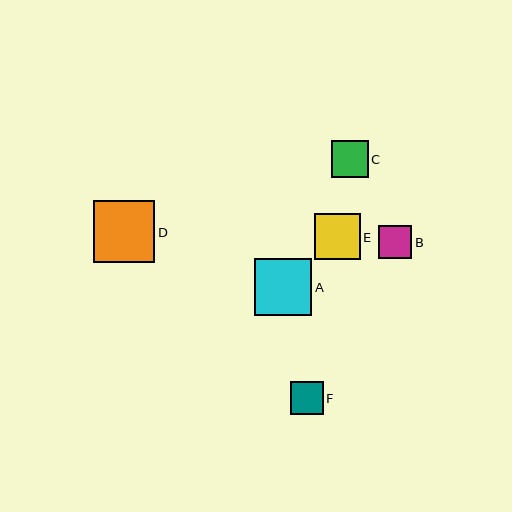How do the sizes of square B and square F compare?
Square B and square F are approximately the same size.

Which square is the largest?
Square D is the largest with a size of approximately 62 pixels.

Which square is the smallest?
Square F is the smallest with a size of approximately 33 pixels.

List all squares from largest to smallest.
From largest to smallest: D, A, E, C, B, F.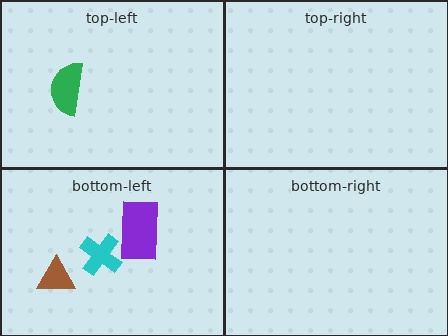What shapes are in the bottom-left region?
The cyan cross, the purple rectangle, the brown triangle.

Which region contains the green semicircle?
The top-left region.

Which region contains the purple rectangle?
The bottom-left region.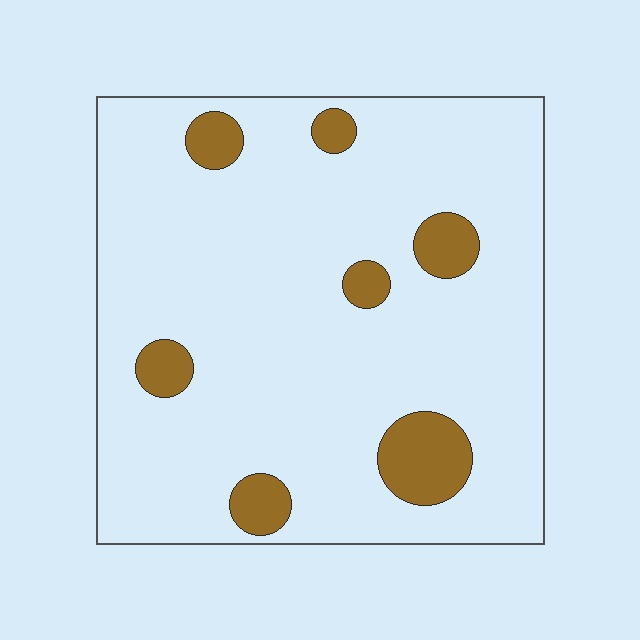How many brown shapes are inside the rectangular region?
7.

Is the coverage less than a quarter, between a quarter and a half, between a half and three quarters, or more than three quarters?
Less than a quarter.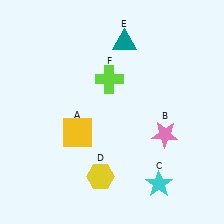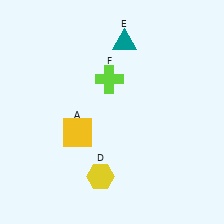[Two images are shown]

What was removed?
The cyan star (C), the pink star (B) were removed in Image 2.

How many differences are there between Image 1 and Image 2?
There are 2 differences between the two images.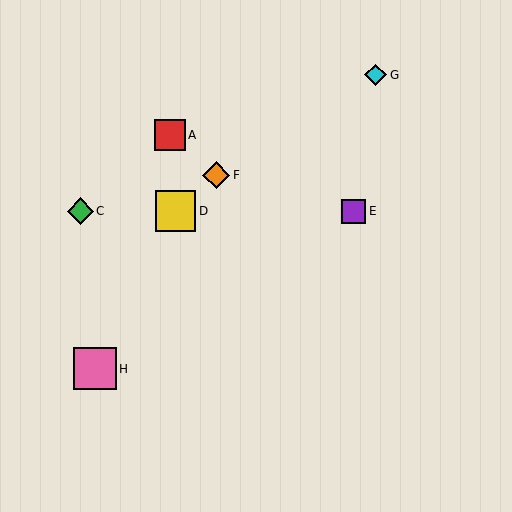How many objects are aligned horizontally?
4 objects (B, C, D, E) are aligned horizontally.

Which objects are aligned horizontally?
Objects B, C, D, E are aligned horizontally.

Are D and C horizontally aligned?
Yes, both are at y≈211.